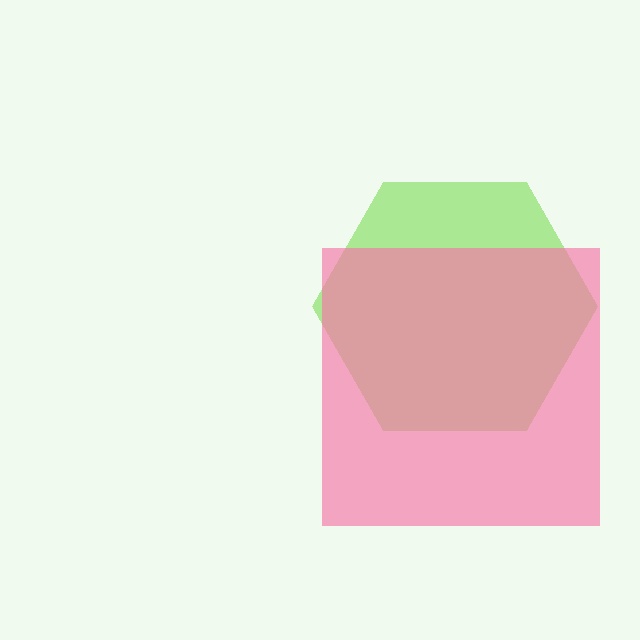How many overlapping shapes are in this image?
There are 2 overlapping shapes in the image.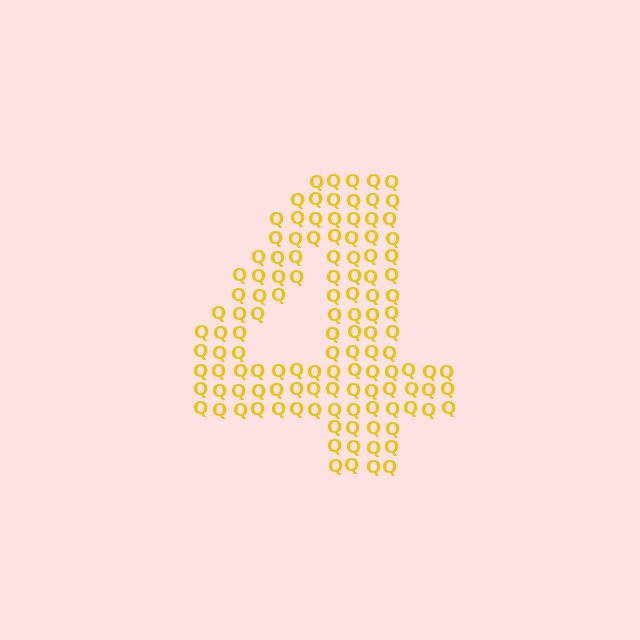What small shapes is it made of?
It is made of small letter Q's.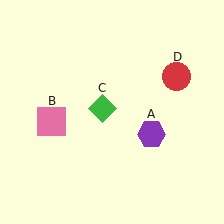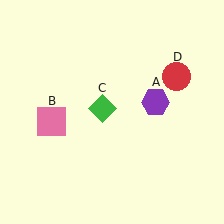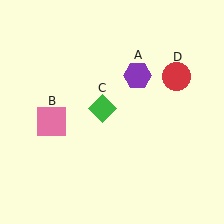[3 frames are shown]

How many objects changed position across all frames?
1 object changed position: purple hexagon (object A).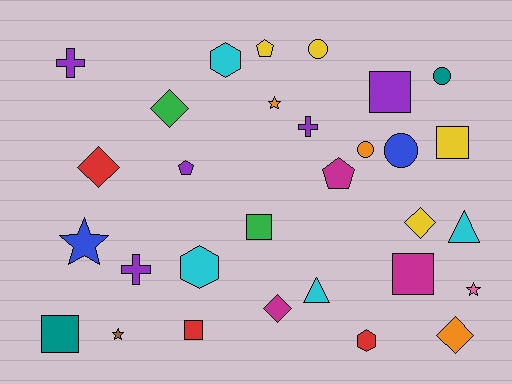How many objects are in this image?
There are 30 objects.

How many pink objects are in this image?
There is 1 pink object.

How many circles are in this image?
There are 4 circles.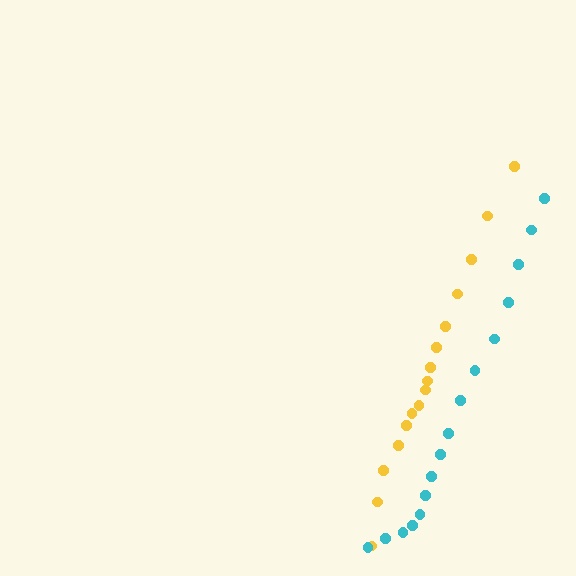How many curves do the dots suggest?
There are 2 distinct paths.